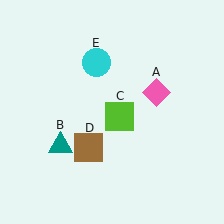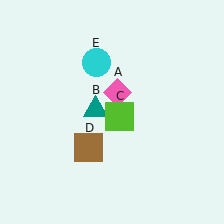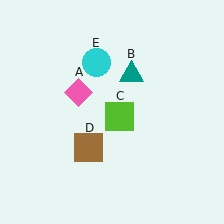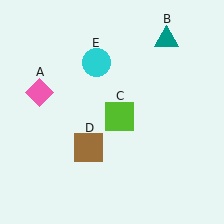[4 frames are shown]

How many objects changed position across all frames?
2 objects changed position: pink diamond (object A), teal triangle (object B).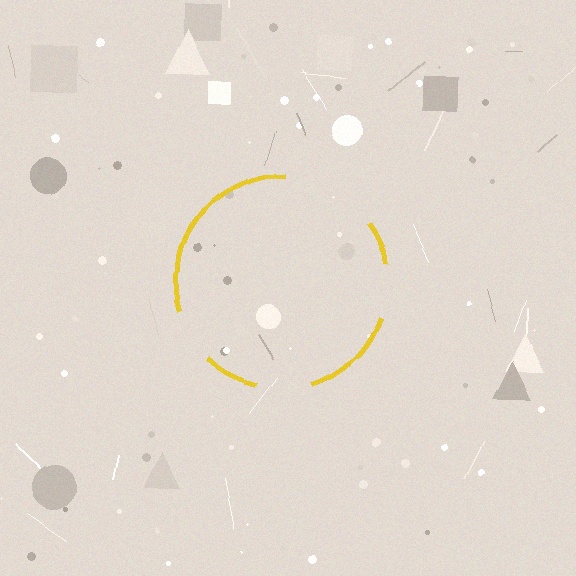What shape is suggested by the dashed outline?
The dashed outline suggests a circle.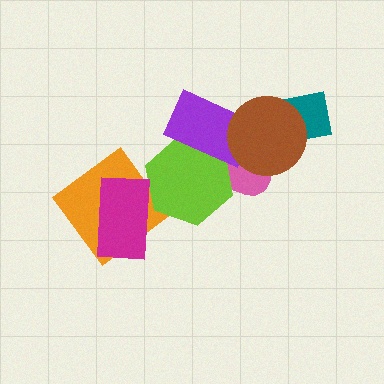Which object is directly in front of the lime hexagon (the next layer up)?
The purple rectangle is directly in front of the lime hexagon.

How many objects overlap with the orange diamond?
1 object overlaps with the orange diamond.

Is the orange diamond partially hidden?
Yes, it is partially covered by another shape.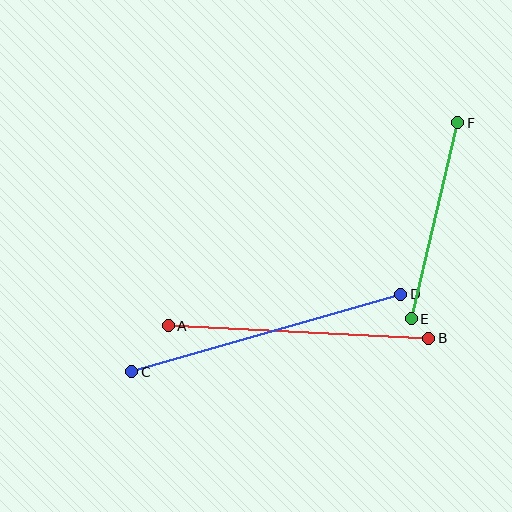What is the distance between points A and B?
The distance is approximately 261 pixels.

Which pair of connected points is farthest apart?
Points C and D are farthest apart.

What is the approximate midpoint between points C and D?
The midpoint is at approximately (266, 333) pixels.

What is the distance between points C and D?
The distance is approximately 280 pixels.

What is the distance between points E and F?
The distance is approximately 201 pixels.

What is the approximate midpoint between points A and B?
The midpoint is at approximately (299, 332) pixels.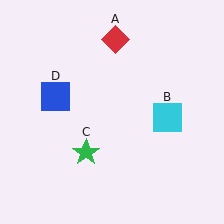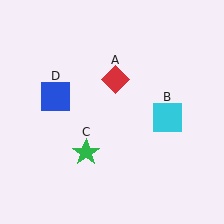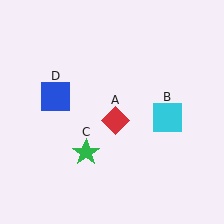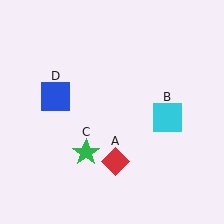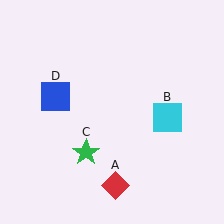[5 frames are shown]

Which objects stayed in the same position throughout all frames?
Cyan square (object B) and green star (object C) and blue square (object D) remained stationary.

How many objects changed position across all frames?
1 object changed position: red diamond (object A).